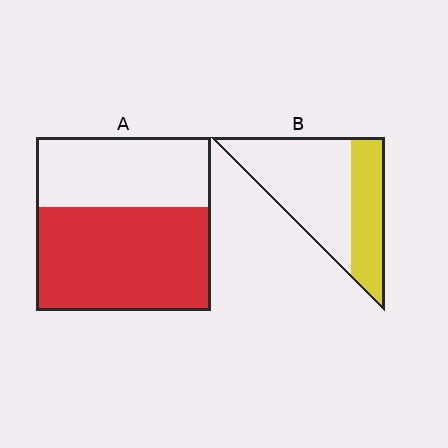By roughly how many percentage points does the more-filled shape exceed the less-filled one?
By roughly 25 percentage points (A over B).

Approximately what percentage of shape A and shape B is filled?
A is approximately 60% and B is approximately 35%.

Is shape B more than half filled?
No.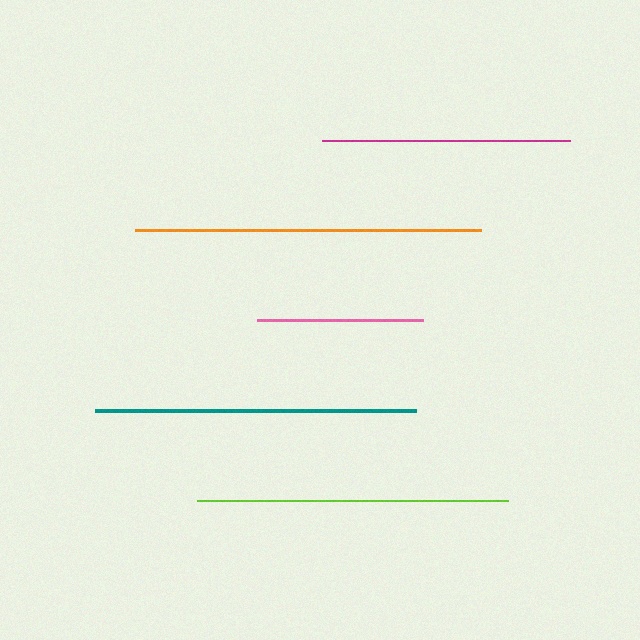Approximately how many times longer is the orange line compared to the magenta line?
The orange line is approximately 1.4 times the length of the magenta line.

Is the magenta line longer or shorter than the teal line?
The teal line is longer than the magenta line.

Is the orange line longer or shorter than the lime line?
The orange line is longer than the lime line.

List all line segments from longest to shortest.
From longest to shortest: orange, teal, lime, magenta, pink.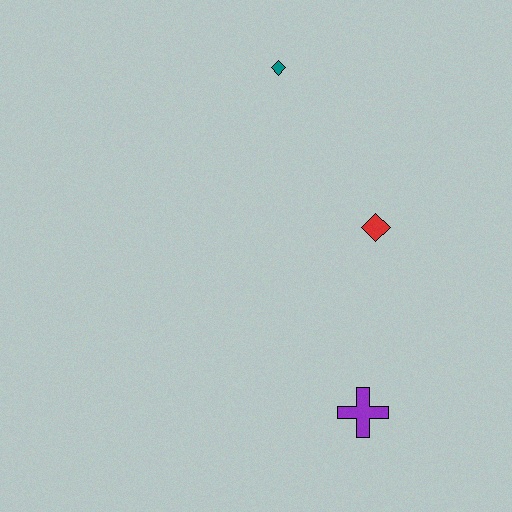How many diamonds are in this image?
There are 2 diamonds.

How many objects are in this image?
There are 3 objects.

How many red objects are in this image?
There is 1 red object.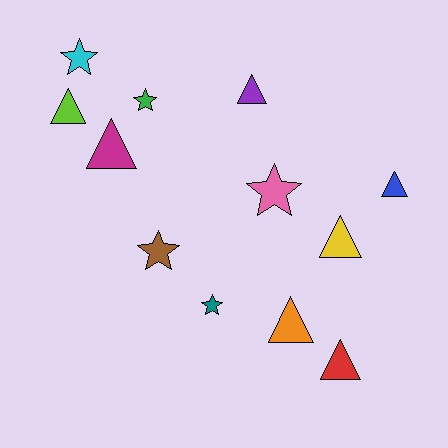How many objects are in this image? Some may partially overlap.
There are 12 objects.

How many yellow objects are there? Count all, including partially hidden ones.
There is 1 yellow object.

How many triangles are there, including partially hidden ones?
There are 7 triangles.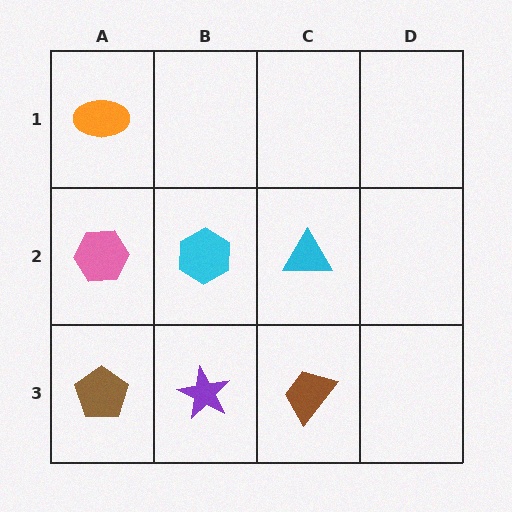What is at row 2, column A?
A pink hexagon.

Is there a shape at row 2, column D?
No, that cell is empty.